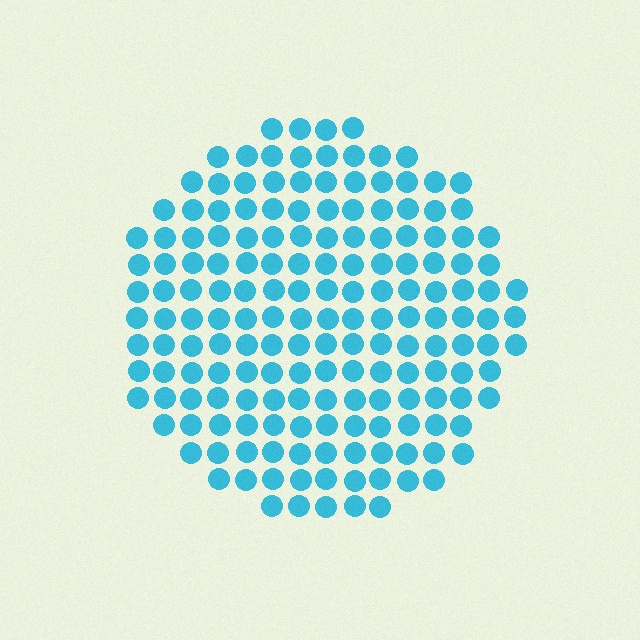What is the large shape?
The large shape is a circle.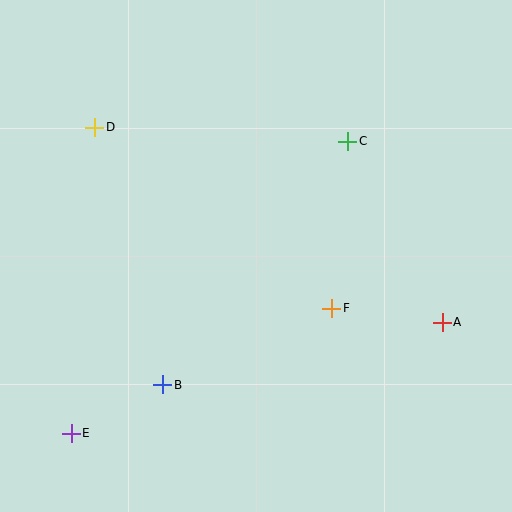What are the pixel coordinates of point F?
Point F is at (332, 308).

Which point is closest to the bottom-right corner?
Point A is closest to the bottom-right corner.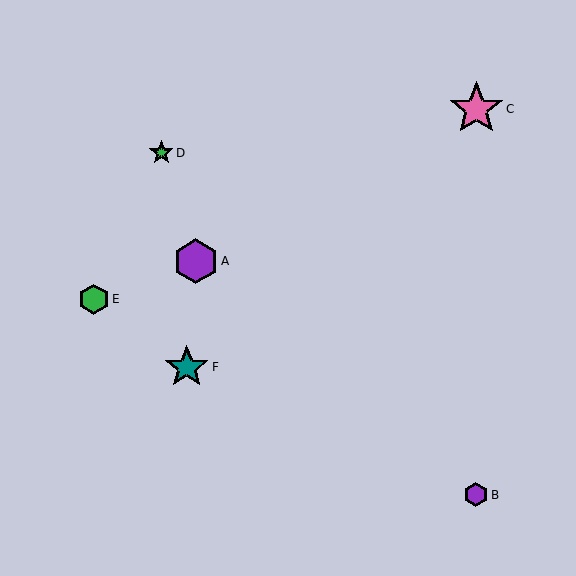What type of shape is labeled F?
Shape F is a teal star.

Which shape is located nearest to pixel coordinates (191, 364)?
The teal star (labeled F) at (187, 367) is nearest to that location.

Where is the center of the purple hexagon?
The center of the purple hexagon is at (196, 261).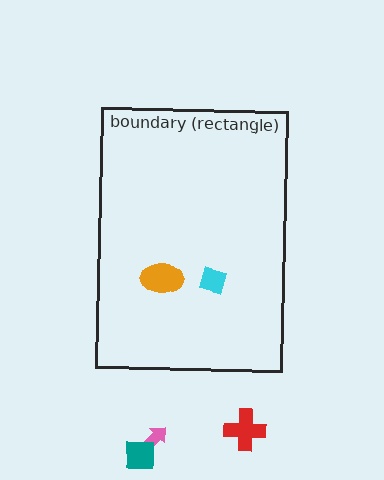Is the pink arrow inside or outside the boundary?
Outside.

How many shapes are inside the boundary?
2 inside, 3 outside.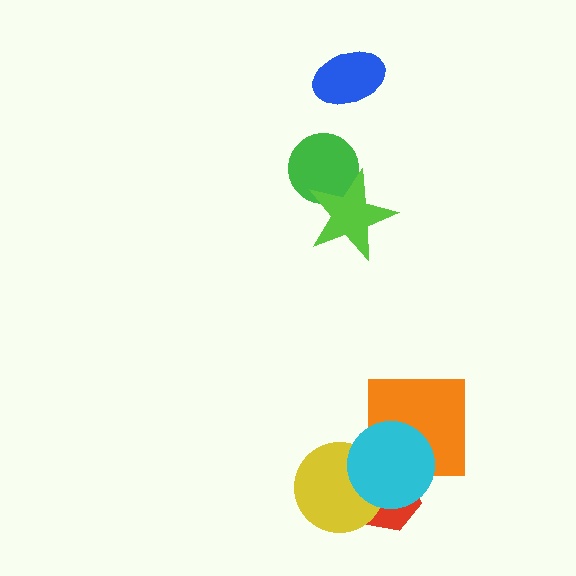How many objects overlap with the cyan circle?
3 objects overlap with the cyan circle.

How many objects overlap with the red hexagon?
2 objects overlap with the red hexagon.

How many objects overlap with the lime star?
1 object overlaps with the lime star.